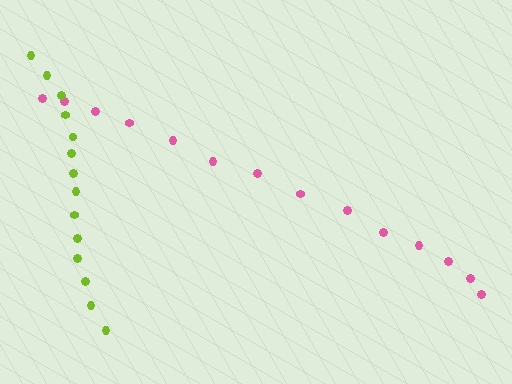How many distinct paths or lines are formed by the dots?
There are 2 distinct paths.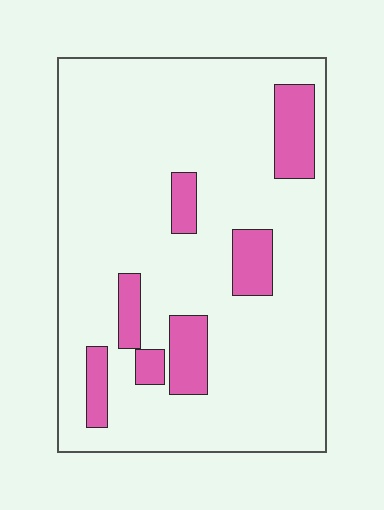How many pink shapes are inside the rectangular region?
7.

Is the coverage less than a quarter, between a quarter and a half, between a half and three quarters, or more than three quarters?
Less than a quarter.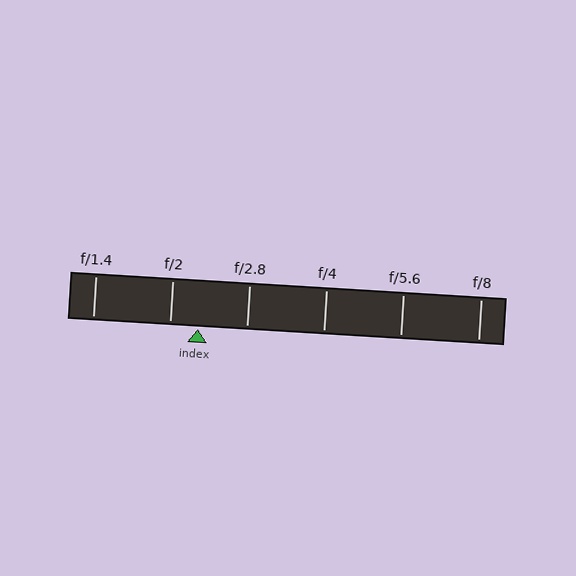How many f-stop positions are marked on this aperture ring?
There are 6 f-stop positions marked.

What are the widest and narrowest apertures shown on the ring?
The widest aperture shown is f/1.4 and the narrowest is f/8.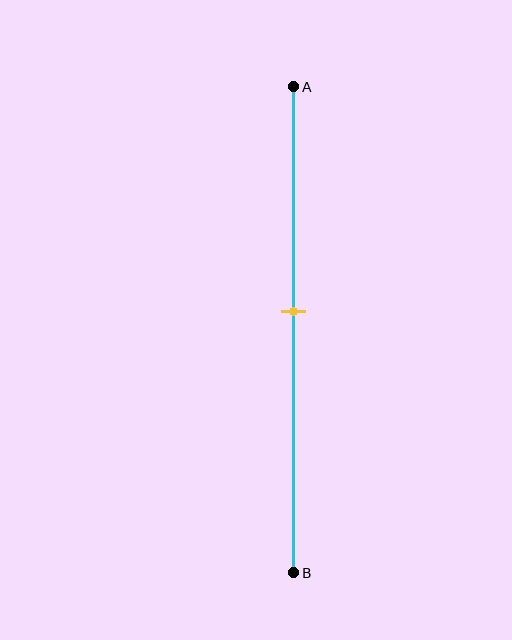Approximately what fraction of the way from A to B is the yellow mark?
The yellow mark is approximately 45% of the way from A to B.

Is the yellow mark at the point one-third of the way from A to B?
No, the mark is at about 45% from A, not at the 33% one-third point.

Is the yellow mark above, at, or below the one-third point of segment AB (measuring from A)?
The yellow mark is below the one-third point of segment AB.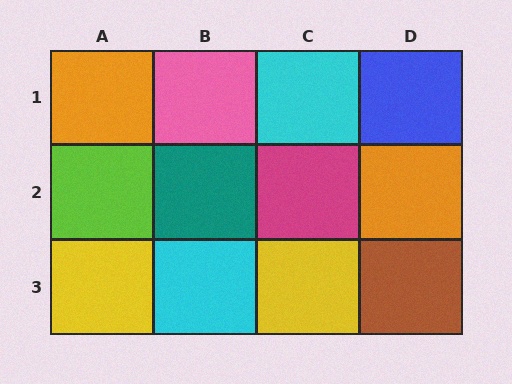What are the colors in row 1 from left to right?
Orange, pink, cyan, blue.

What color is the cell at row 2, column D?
Orange.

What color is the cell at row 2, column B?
Teal.